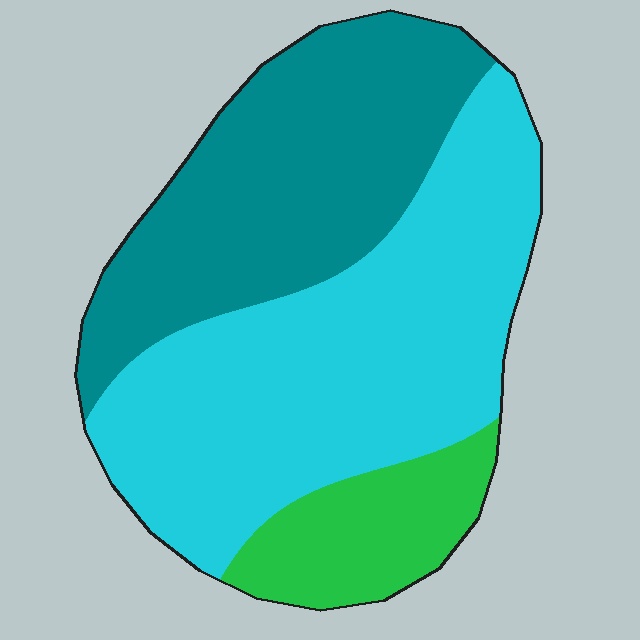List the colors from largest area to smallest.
From largest to smallest: cyan, teal, green.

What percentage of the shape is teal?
Teal takes up between a quarter and a half of the shape.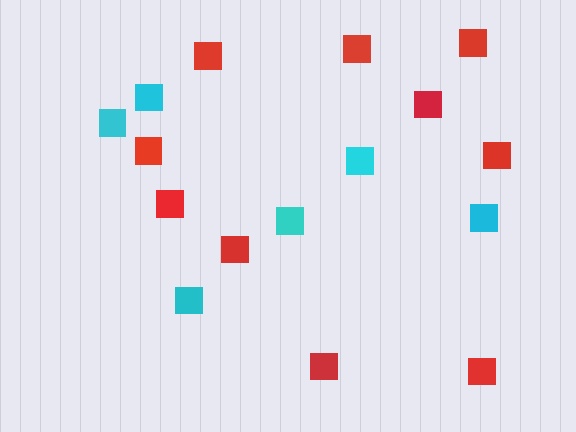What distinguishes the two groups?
There are 2 groups: one group of red squares (10) and one group of cyan squares (6).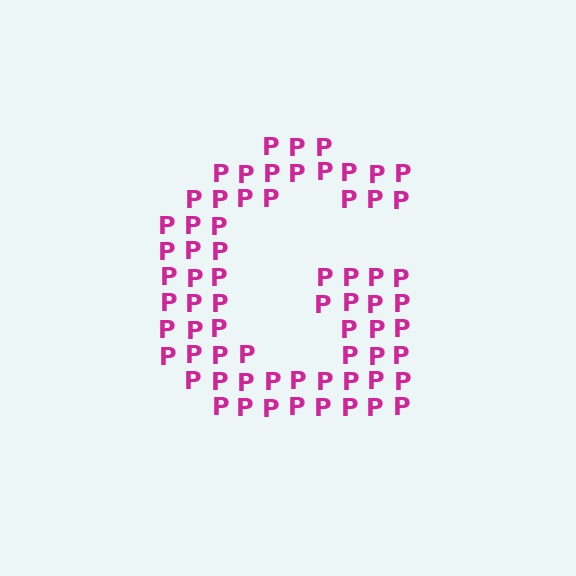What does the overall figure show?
The overall figure shows the letter G.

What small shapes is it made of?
It is made of small letter P's.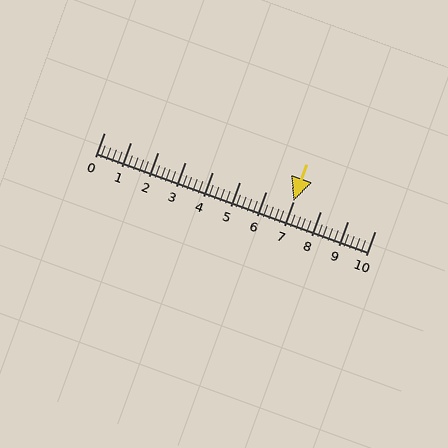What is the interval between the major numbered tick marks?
The major tick marks are spaced 1 units apart.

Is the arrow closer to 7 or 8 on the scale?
The arrow is closer to 7.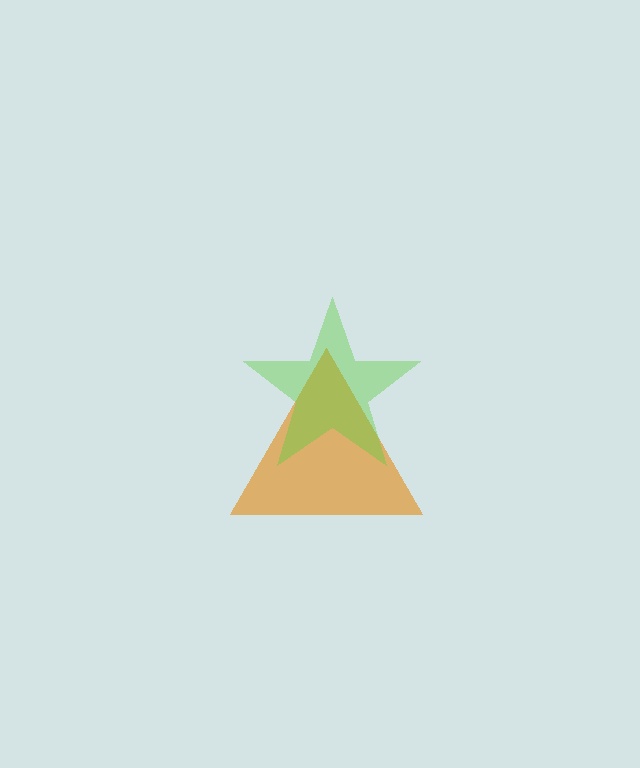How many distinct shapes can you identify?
There are 2 distinct shapes: an orange triangle, a lime star.